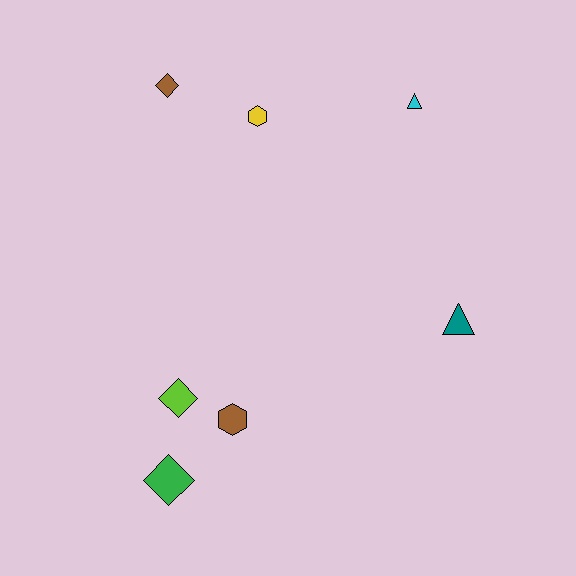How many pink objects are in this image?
There are no pink objects.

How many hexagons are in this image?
There are 2 hexagons.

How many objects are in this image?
There are 7 objects.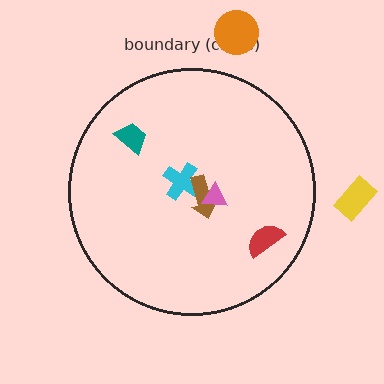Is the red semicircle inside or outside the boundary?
Inside.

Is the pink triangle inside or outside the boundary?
Inside.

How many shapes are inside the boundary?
5 inside, 2 outside.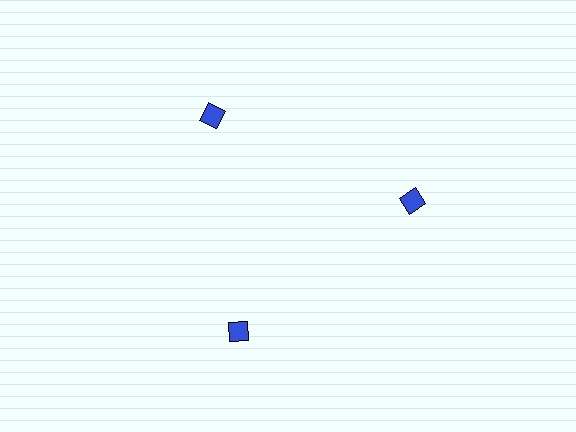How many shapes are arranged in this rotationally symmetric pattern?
There are 3 shapes, arranged in 3 groups of 1.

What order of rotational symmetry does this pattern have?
This pattern has 3-fold rotational symmetry.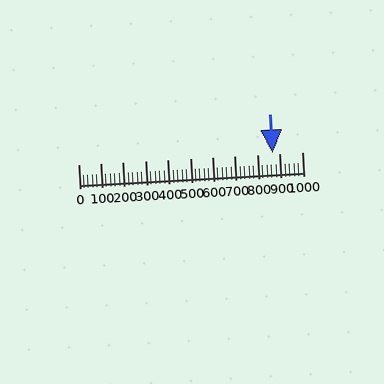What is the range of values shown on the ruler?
The ruler shows values from 0 to 1000.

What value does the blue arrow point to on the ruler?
The blue arrow points to approximately 870.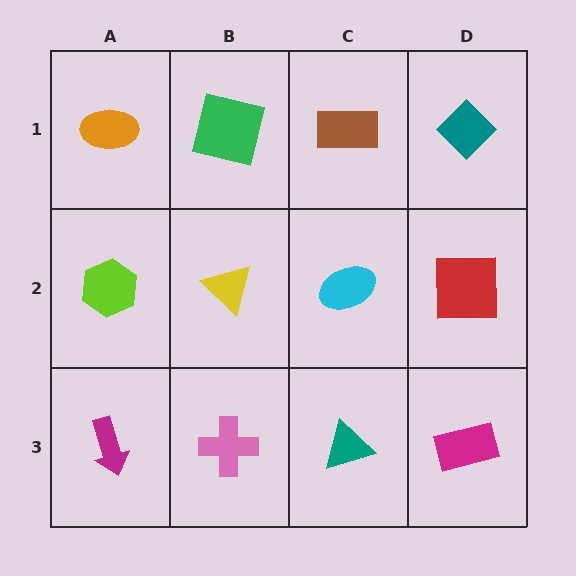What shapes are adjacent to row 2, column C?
A brown rectangle (row 1, column C), a teal triangle (row 3, column C), a yellow triangle (row 2, column B), a red square (row 2, column D).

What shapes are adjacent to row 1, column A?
A lime hexagon (row 2, column A), a green square (row 1, column B).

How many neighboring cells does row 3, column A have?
2.